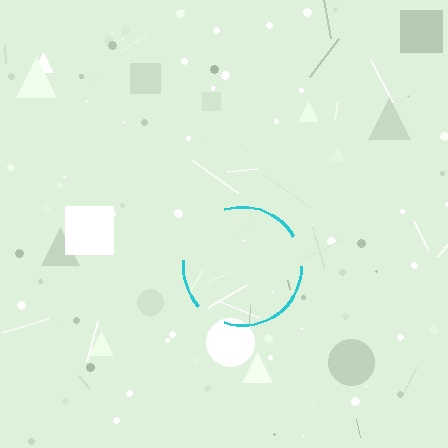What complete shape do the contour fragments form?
The contour fragments form a circle.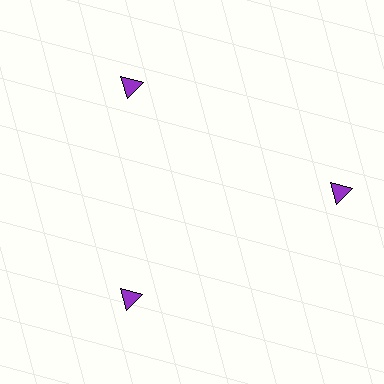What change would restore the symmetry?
The symmetry would be restored by moving it inward, back onto the ring so that all 3 triangles sit at equal angles and equal distance from the center.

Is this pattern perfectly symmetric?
No. The 3 purple triangles are arranged in a ring, but one element near the 3 o'clock position is pushed outward from the center, breaking the 3-fold rotational symmetry.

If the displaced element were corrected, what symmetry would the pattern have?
It would have 3-fold rotational symmetry — the pattern would map onto itself every 120 degrees.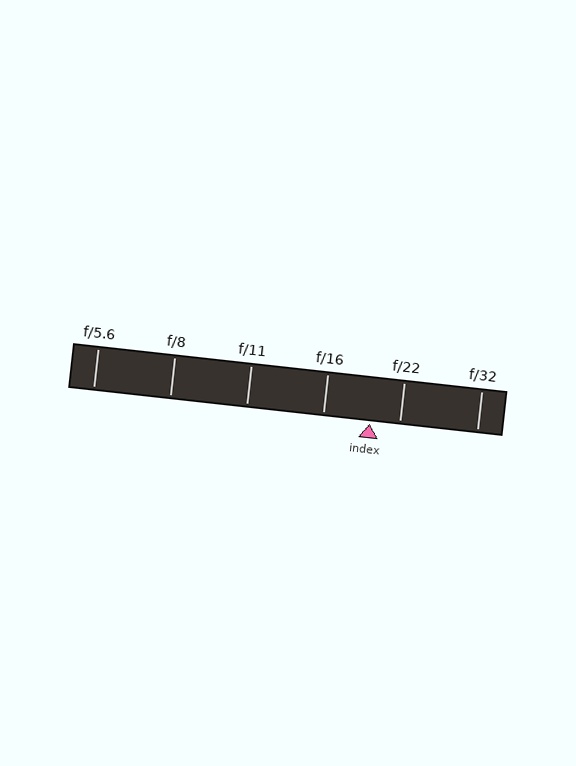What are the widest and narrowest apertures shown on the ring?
The widest aperture shown is f/5.6 and the narrowest is f/32.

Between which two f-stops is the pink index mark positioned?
The index mark is between f/16 and f/22.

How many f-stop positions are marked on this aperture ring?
There are 6 f-stop positions marked.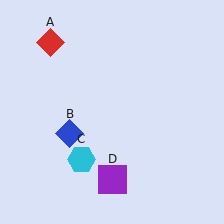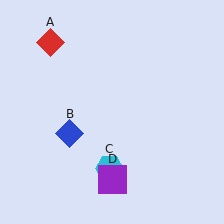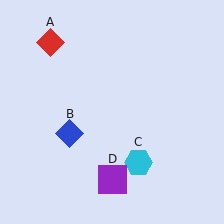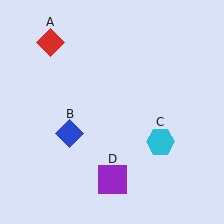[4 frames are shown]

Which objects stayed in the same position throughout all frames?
Red diamond (object A) and blue diamond (object B) and purple square (object D) remained stationary.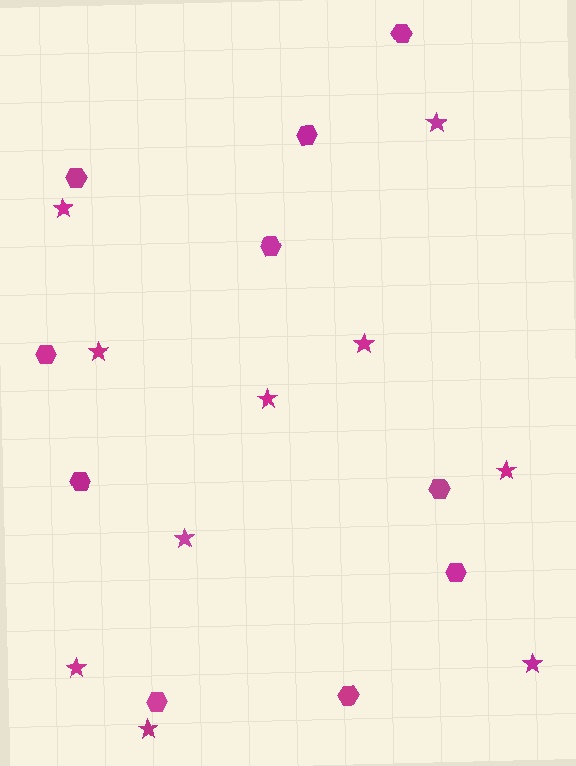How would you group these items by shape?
There are 2 groups: one group of stars (10) and one group of hexagons (10).